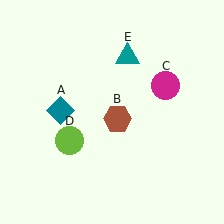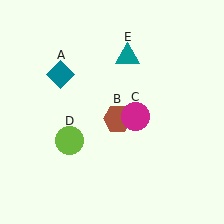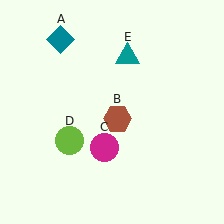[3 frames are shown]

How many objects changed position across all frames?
2 objects changed position: teal diamond (object A), magenta circle (object C).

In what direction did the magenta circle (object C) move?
The magenta circle (object C) moved down and to the left.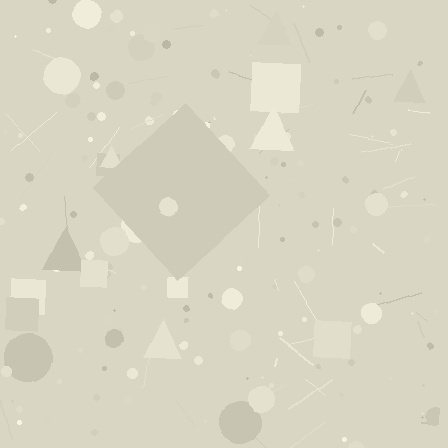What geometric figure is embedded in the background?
A diamond is embedded in the background.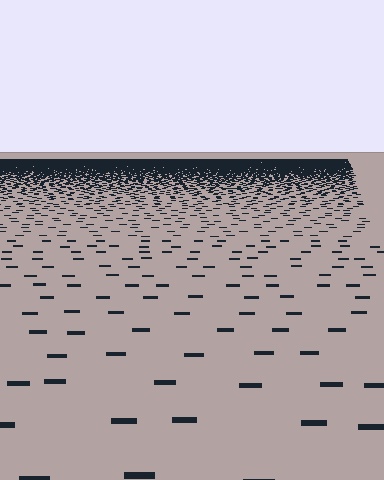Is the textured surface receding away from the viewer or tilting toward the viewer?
The surface is receding away from the viewer. Texture elements get smaller and denser toward the top.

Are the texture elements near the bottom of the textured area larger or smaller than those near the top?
Larger. Near the bottom, elements are closer to the viewer and appear at a bigger on-screen size.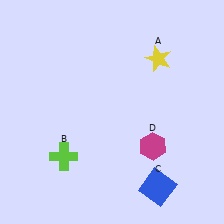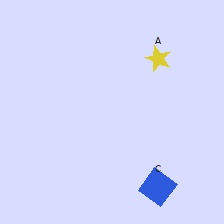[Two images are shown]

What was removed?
The magenta hexagon (D), the lime cross (B) were removed in Image 2.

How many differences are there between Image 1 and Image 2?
There are 2 differences between the two images.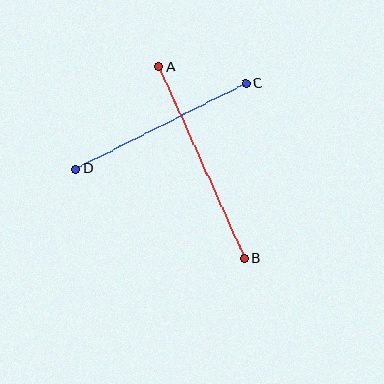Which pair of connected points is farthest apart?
Points A and B are farthest apart.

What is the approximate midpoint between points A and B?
The midpoint is at approximately (202, 163) pixels.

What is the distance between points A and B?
The distance is approximately 210 pixels.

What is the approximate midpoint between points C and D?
The midpoint is at approximately (161, 126) pixels.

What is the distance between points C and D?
The distance is approximately 190 pixels.